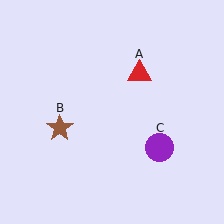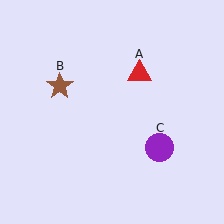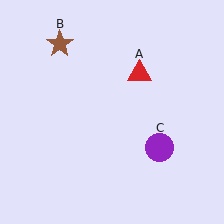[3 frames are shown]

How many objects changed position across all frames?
1 object changed position: brown star (object B).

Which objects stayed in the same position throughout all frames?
Red triangle (object A) and purple circle (object C) remained stationary.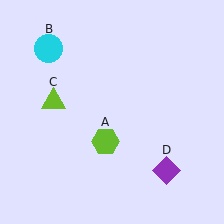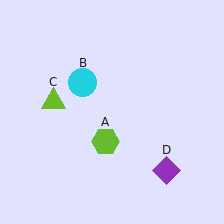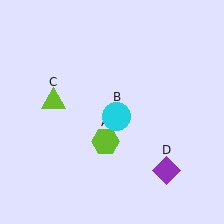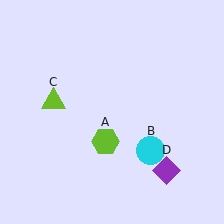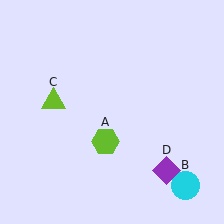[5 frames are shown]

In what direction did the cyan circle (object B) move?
The cyan circle (object B) moved down and to the right.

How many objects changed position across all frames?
1 object changed position: cyan circle (object B).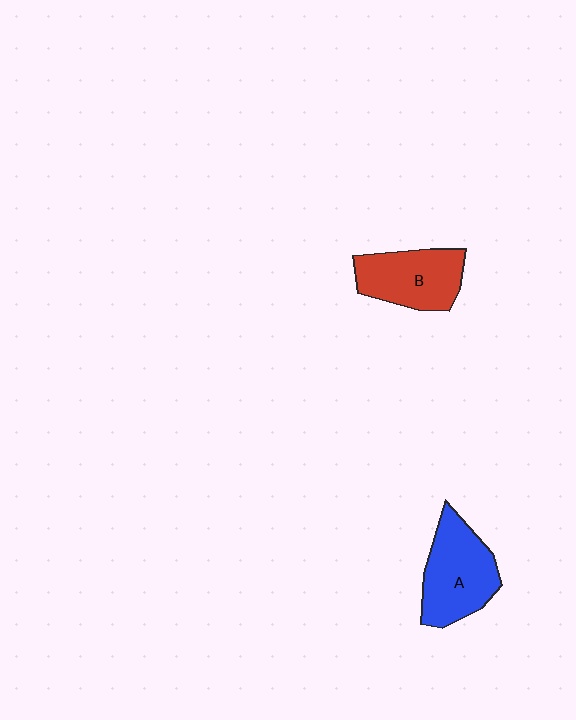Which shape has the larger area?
Shape A (blue).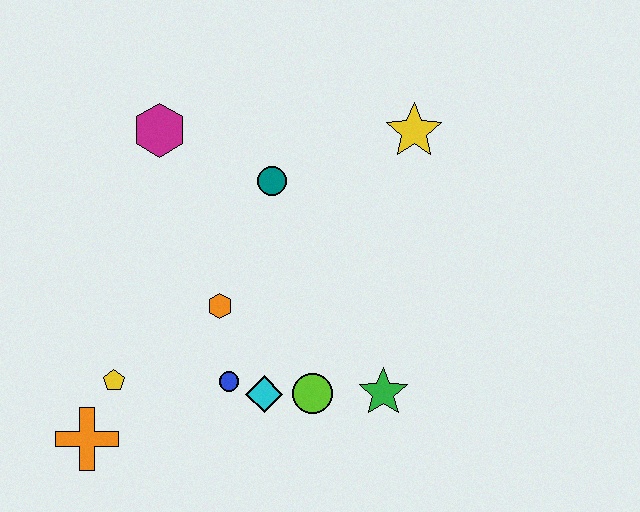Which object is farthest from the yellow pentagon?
The yellow star is farthest from the yellow pentagon.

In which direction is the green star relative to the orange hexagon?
The green star is to the right of the orange hexagon.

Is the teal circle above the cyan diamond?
Yes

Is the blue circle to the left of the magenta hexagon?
No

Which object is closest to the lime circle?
The cyan diamond is closest to the lime circle.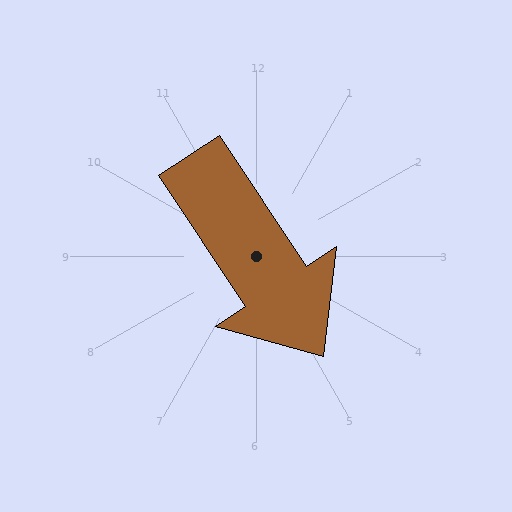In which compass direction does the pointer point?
Southeast.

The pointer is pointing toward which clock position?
Roughly 5 o'clock.